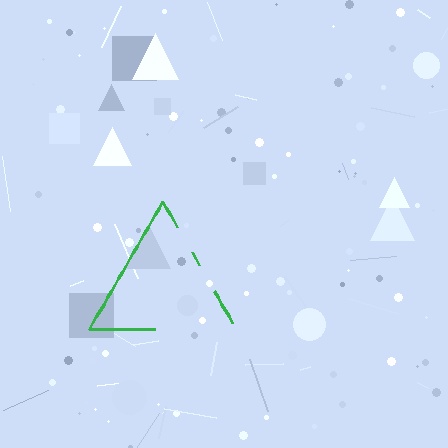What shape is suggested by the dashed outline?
The dashed outline suggests a triangle.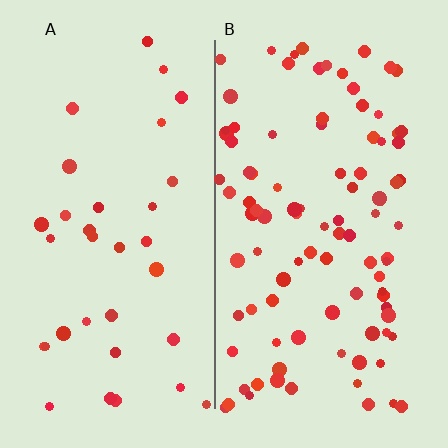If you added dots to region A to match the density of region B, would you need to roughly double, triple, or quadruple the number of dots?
Approximately triple.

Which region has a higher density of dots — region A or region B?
B (the right).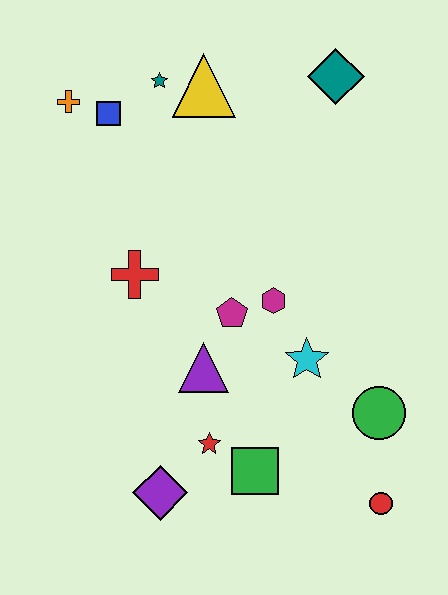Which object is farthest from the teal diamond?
The purple diamond is farthest from the teal diamond.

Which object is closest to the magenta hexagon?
The magenta pentagon is closest to the magenta hexagon.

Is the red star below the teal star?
Yes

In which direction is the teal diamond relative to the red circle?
The teal diamond is above the red circle.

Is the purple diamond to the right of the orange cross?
Yes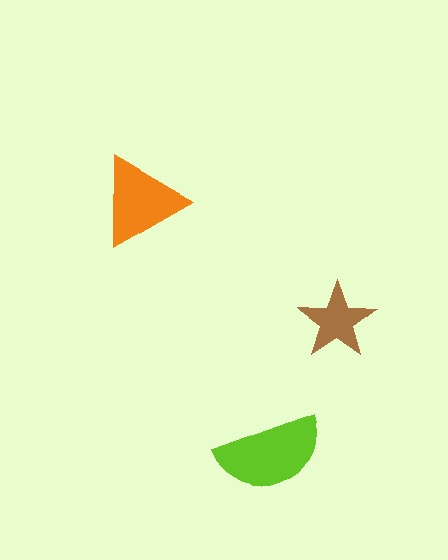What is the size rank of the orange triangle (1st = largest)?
2nd.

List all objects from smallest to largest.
The brown star, the orange triangle, the lime semicircle.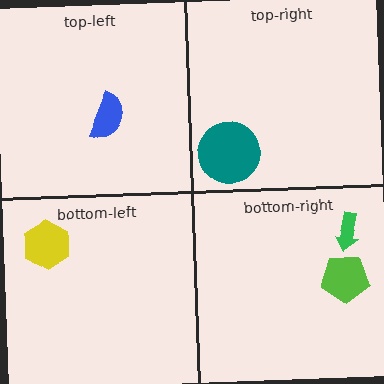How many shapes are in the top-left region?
1.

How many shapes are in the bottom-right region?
2.